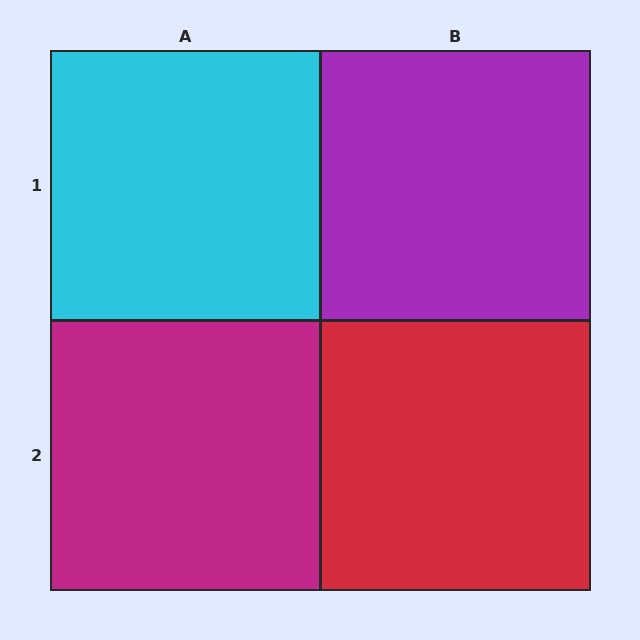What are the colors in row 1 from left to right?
Cyan, purple.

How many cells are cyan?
1 cell is cyan.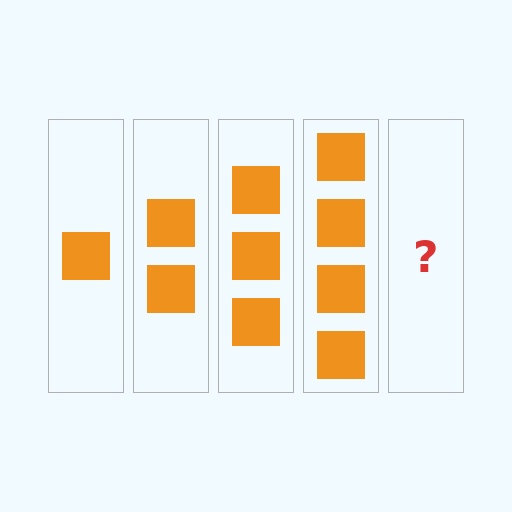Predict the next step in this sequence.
The next step is 5 squares.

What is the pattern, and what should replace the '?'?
The pattern is that each step adds one more square. The '?' should be 5 squares.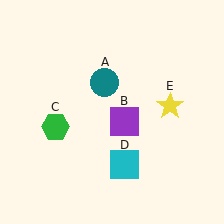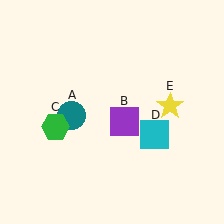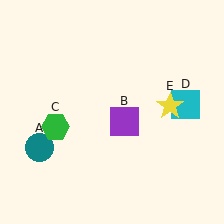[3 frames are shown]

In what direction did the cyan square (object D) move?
The cyan square (object D) moved up and to the right.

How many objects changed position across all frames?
2 objects changed position: teal circle (object A), cyan square (object D).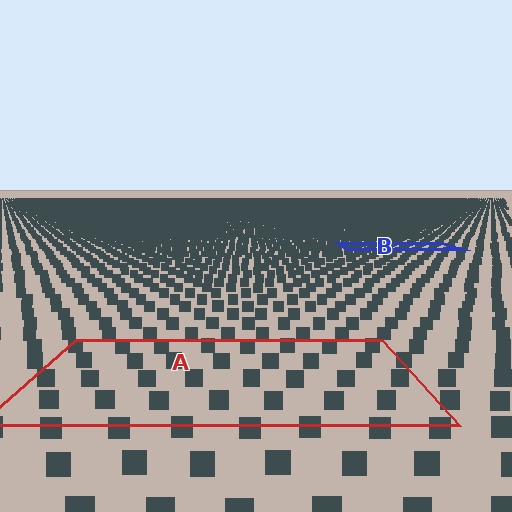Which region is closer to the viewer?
Region A is closer. The texture elements there are larger and more spread out.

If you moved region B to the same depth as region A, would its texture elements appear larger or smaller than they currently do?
They would appear larger. At a closer depth, the same texture elements are projected at a bigger on-screen size.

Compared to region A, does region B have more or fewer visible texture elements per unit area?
Region B has more texture elements per unit area — they are packed more densely because it is farther away.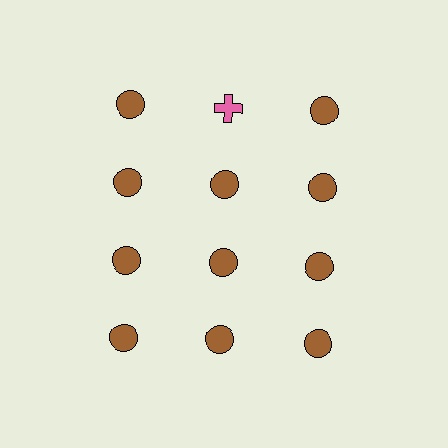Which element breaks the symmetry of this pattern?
The pink cross in the top row, second from left column breaks the symmetry. All other shapes are brown circles.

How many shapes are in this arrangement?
There are 12 shapes arranged in a grid pattern.